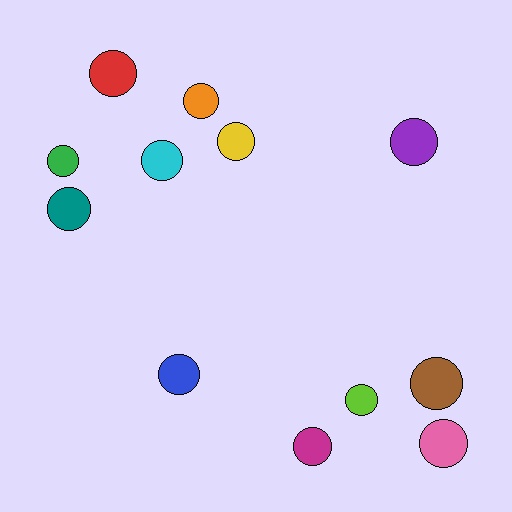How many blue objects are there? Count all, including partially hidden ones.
There is 1 blue object.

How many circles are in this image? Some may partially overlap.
There are 12 circles.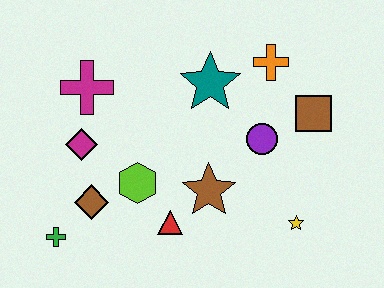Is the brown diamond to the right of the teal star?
No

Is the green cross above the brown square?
No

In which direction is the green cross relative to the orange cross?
The green cross is to the left of the orange cross.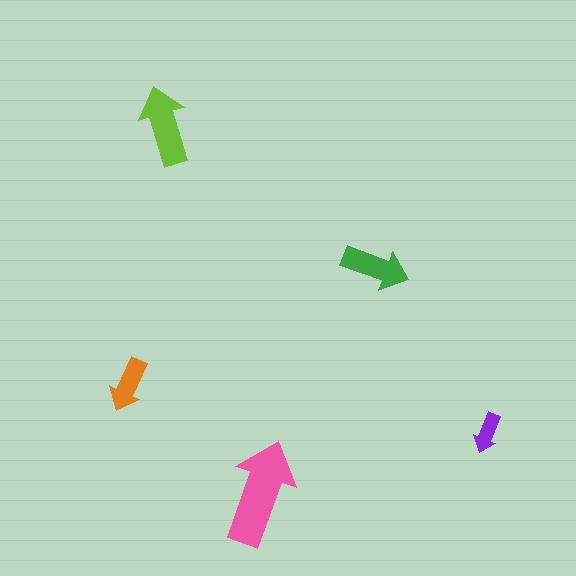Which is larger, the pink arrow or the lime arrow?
The pink one.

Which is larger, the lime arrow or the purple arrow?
The lime one.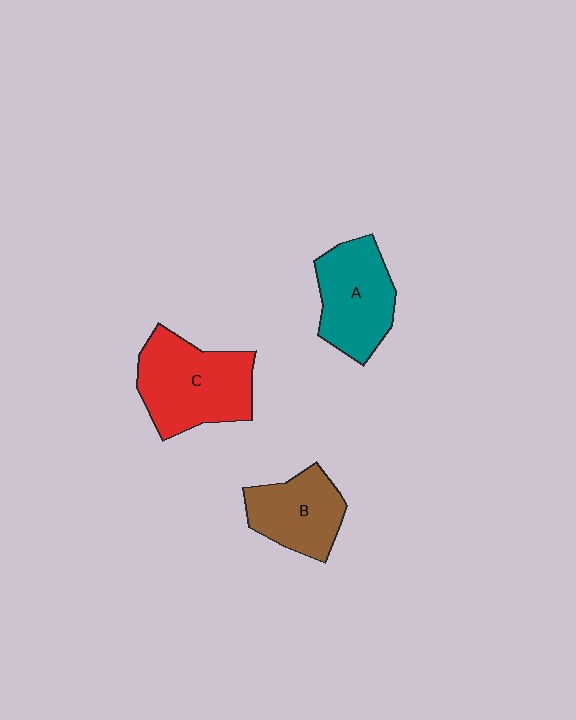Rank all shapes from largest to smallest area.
From largest to smallest: C (red), A (teal), B (brown).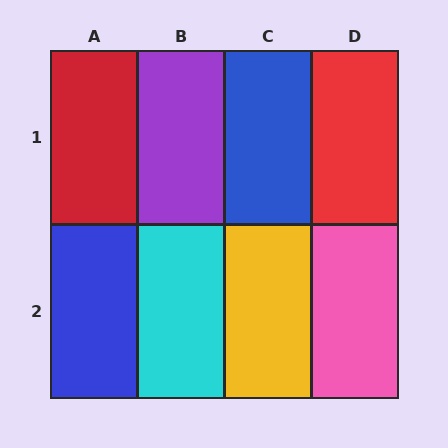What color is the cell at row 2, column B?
Cyan.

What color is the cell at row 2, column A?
Blue.